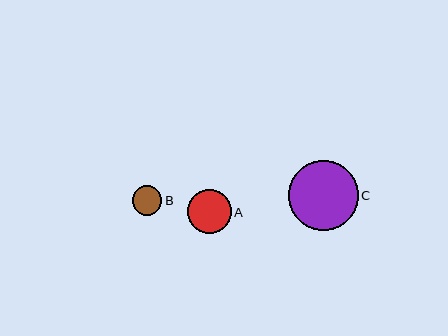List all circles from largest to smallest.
From largest to smallest: C, A, B.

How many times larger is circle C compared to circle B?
Circle C is approximately 2.4 times the size of circle B.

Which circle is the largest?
Circle C is the largest with a size of approximately 70 pixels.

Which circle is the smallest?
Circle B is the smallest with a size of approximately 29 pixels.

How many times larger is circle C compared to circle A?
Circle C is approximately 1.6 times the size of circle A.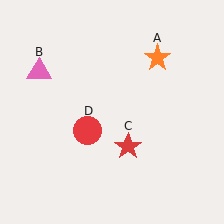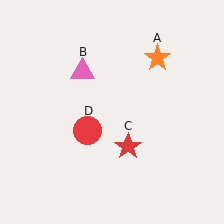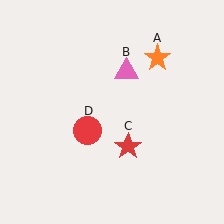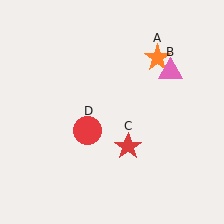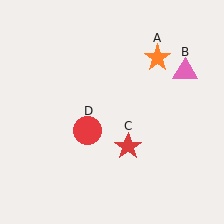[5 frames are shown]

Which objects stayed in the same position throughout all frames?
Orange star (object A) and red star (object C) and red circle (object D) remained stationary.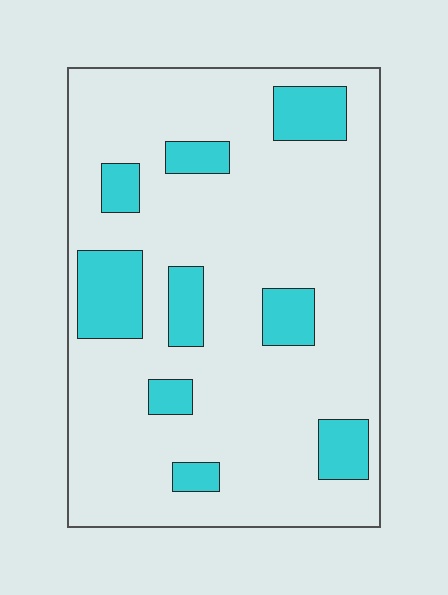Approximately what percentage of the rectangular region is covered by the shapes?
Approximately 20%.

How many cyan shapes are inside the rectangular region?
9.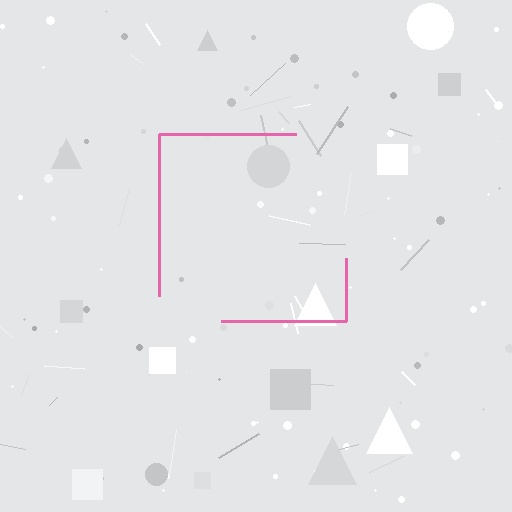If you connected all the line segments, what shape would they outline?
They would outline a square.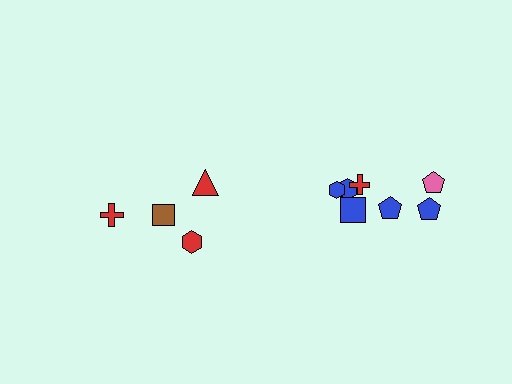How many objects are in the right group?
There are 7 objects.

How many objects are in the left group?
There are 4 objects.